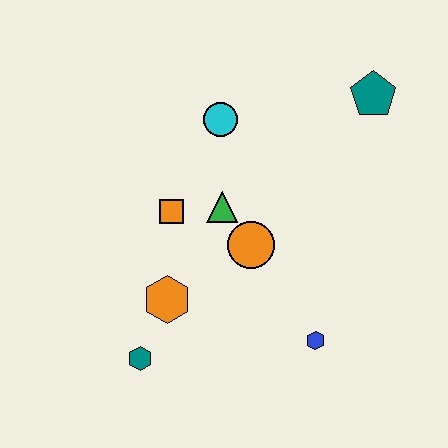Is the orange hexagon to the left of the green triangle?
Yes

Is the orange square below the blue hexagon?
No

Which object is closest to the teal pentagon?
The cyan circle is closest to the teal pentagon.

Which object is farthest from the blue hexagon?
The teal pentagon is farthest from the blue hexagon.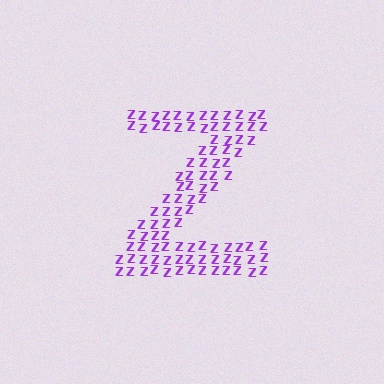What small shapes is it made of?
It is made of small letter Z's.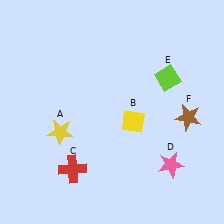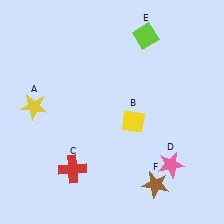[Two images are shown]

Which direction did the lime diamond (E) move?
The lime diamond (E) moved up.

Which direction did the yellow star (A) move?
The yellow star (A) moved left.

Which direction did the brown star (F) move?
The brown star (F) moved down.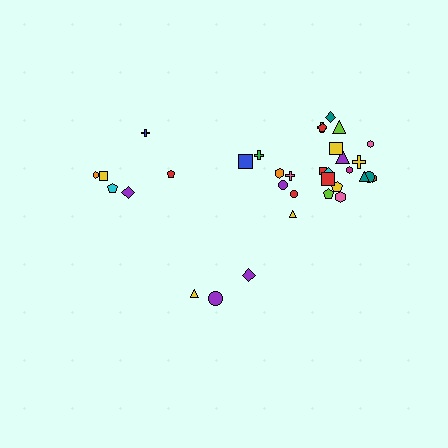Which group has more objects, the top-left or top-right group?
The top-right group.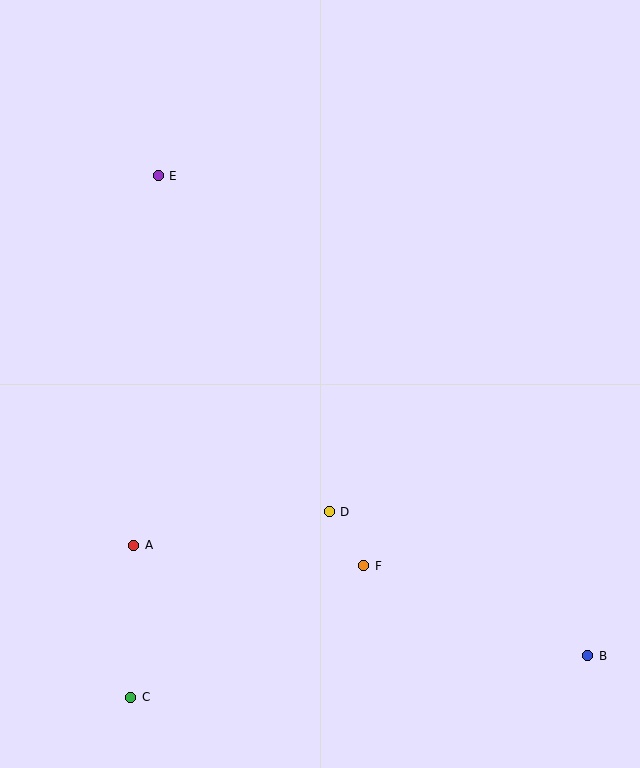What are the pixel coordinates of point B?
Point B is at (588, 656).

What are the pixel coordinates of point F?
Point F is at (364, 566).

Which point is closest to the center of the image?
Point D at (329, 512) is closest to the center.